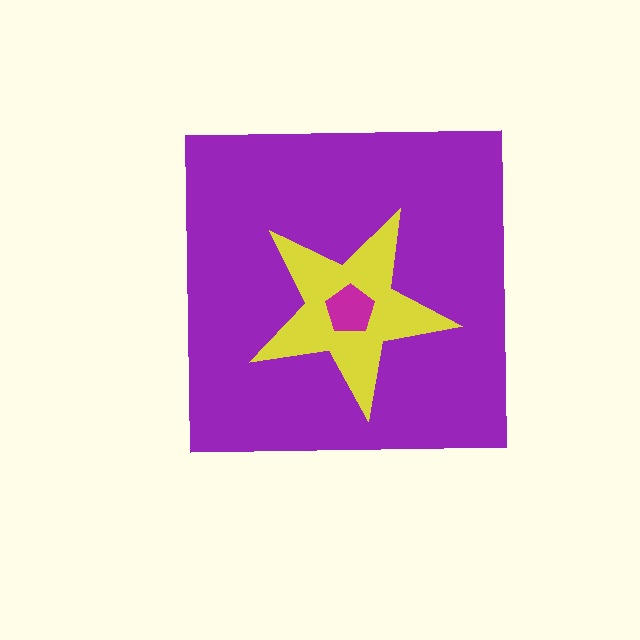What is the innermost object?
The magenta pentagon.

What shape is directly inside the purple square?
The yellow star.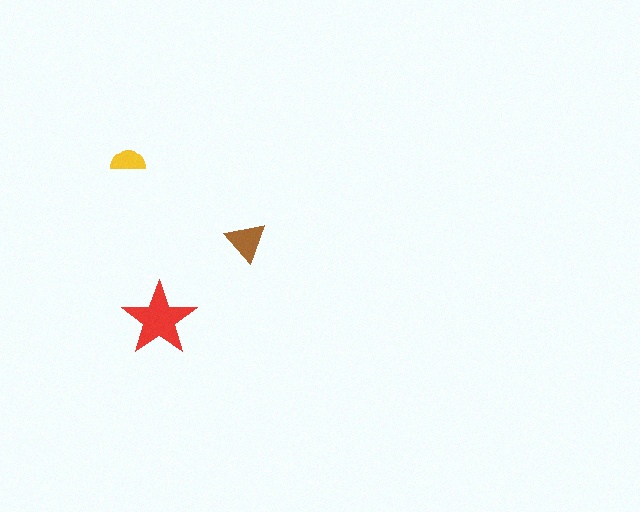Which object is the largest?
The red star.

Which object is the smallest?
The yellow semicircle.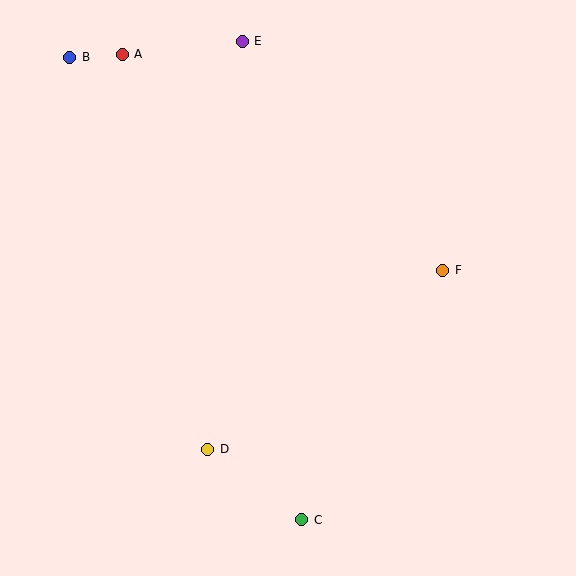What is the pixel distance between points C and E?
The distance between C and E is 482 pixels.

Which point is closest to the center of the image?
Point F at (443, 270) is closest to the center.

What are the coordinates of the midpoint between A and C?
The midpoint between A and C is at (212, 287).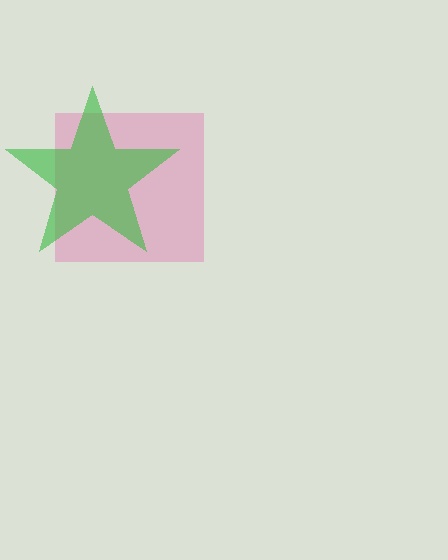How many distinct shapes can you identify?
There are 2 distinct shapes: a pink square, a green star.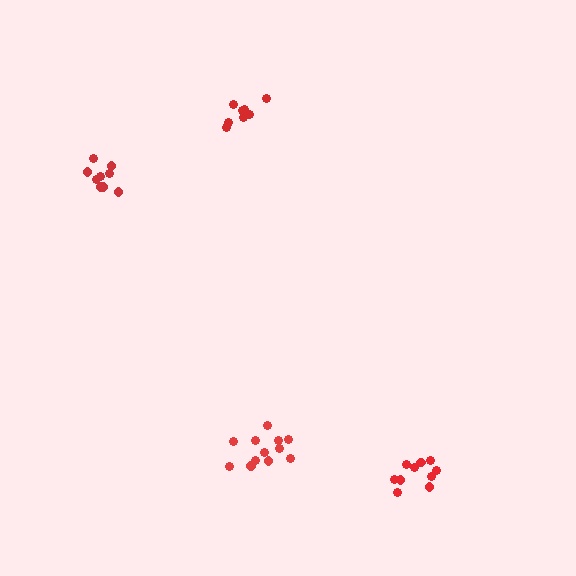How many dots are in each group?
Group 1: 12 dots, Group 2: 8 dots, Group 3: 10 dots, Group 4: 9 dots (39 total).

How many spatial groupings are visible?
There are 4 spatial groupings.